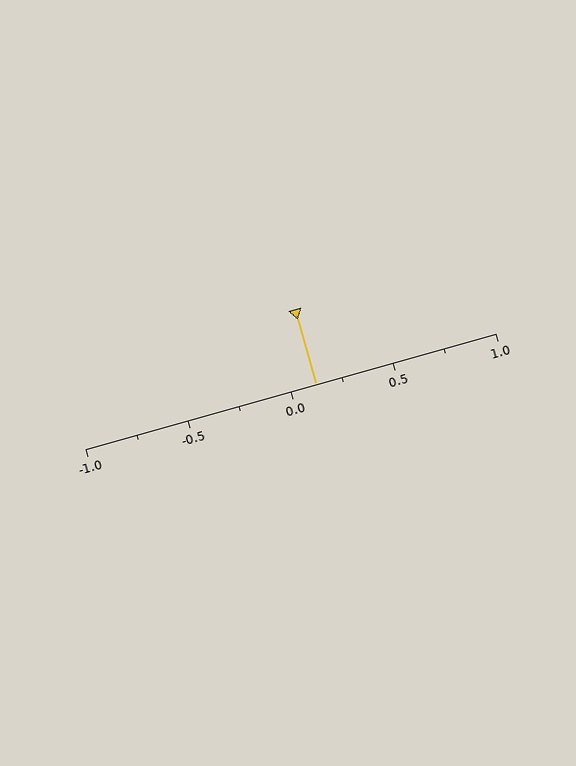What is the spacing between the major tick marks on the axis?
The major ticks are spaced 0.5 apart.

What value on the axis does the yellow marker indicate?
The marker indicates approximately 0.12.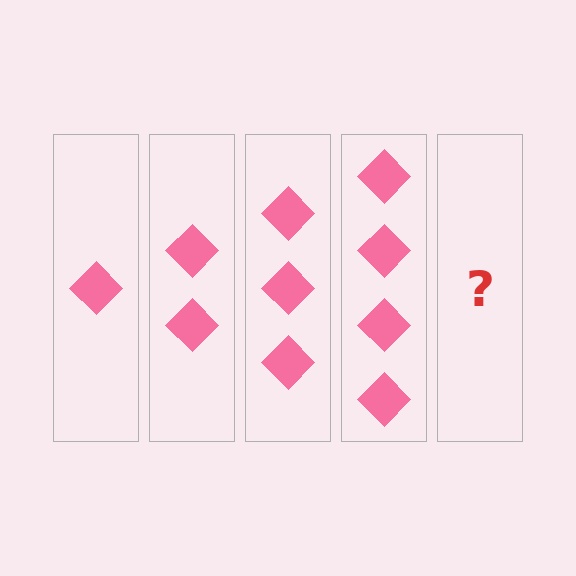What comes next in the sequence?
The next element should be 5 diamonds.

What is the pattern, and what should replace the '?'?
The pattern is that each step adds one more diamond. The '?' should be 5 diamonds.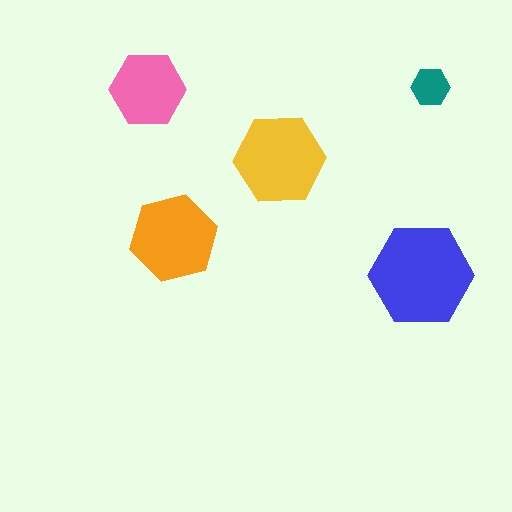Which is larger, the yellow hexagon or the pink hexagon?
The yellow one.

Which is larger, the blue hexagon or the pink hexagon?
The blue one.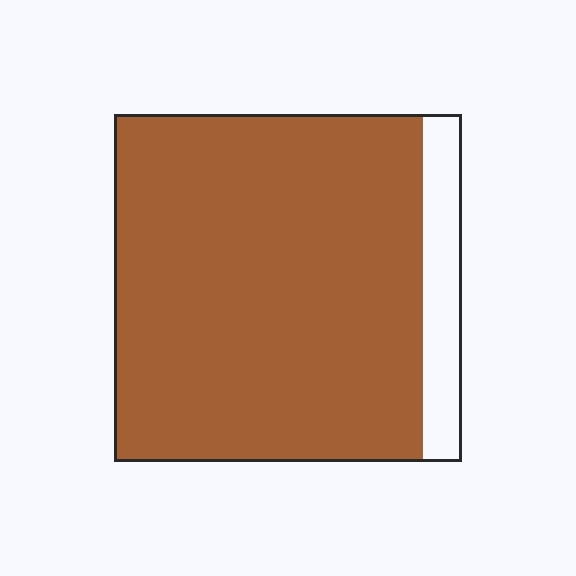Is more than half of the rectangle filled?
Yes.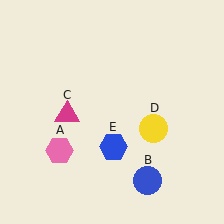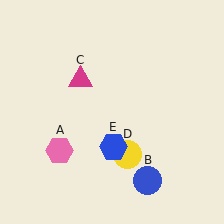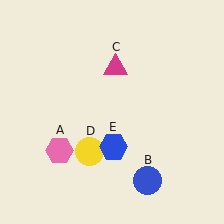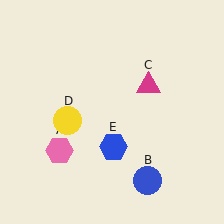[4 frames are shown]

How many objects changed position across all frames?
2 objects changed position: magenta triangle (object C), yellow circle (object D).